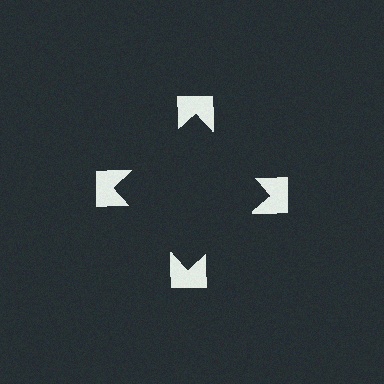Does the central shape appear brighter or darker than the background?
It typically appears slightly darker than the background, even though no actual brightness change is drawn.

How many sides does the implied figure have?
4 sides.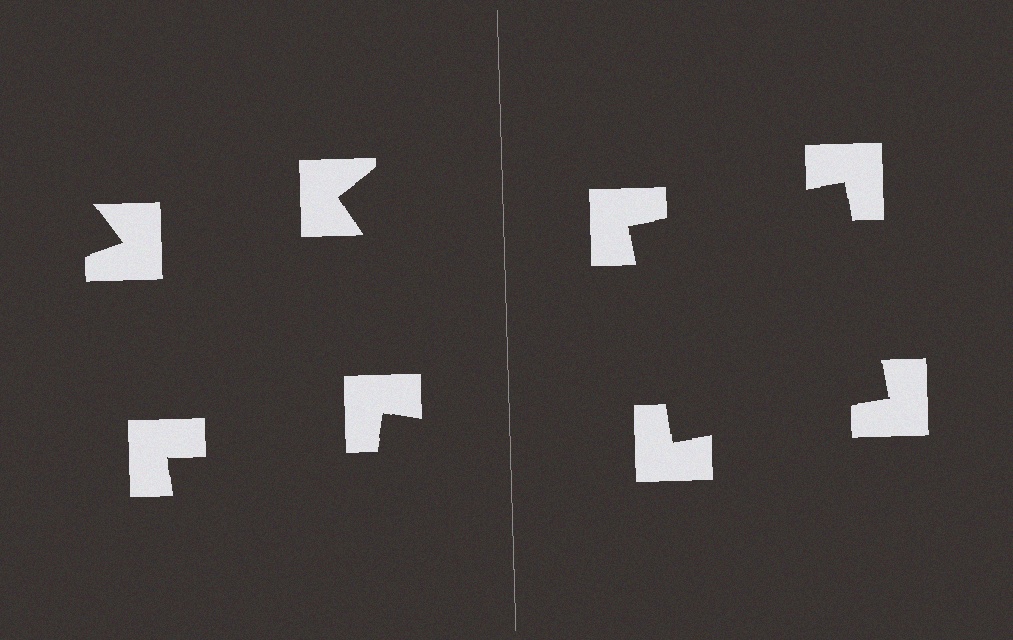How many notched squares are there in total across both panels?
8 — 4 on each side.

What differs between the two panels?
The notched squares are positioned identically on both sides; only the wedge orientations differ. On the right they align to a square; on the left they are misaligned.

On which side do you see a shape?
An illusory square appears on the right side. On the left side the wedge cuts are rotated, so no coherent shape forms.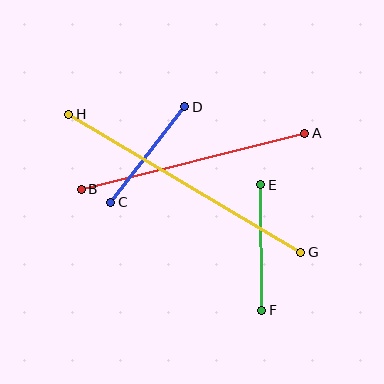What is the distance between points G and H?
The distance is approximately 270 pixels.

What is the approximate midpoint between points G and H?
The midpoint is at approximately (185, 183) pixels.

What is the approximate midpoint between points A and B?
The midpoint is at approximately (193, 161) pixels.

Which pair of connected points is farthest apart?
Points G and H are farthest apart.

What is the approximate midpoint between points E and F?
The midpoint is at approximately (261, 248) pixels.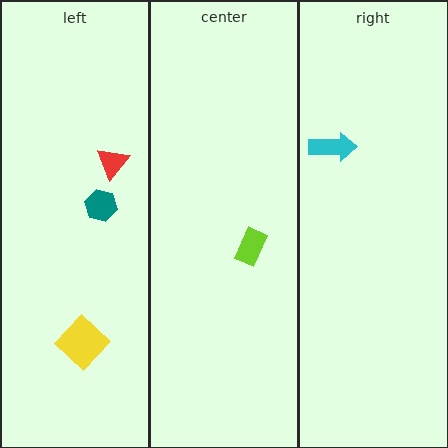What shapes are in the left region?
The teal hexagon, the red triangle, the yellow diamond.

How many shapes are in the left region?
3.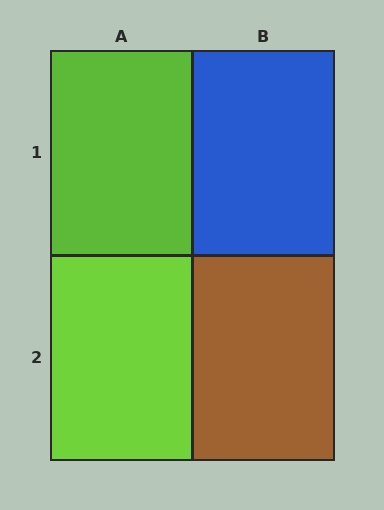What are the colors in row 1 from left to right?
Lime, blue.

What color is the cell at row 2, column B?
Brown.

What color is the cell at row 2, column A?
Lime.